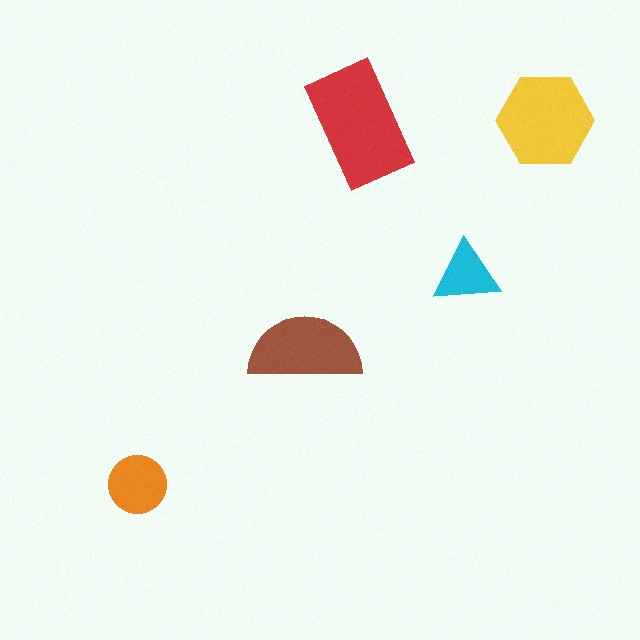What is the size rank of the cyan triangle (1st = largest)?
5th.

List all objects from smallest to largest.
The cyan triangle, the orange circle, the brown semicircle, the yellow hexagon, the red rectangle.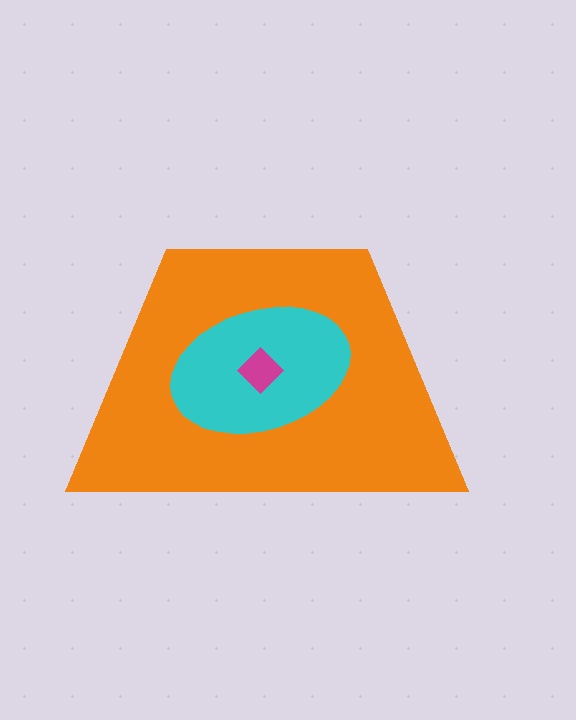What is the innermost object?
The magenta diamond.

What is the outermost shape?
The orange trapezoid.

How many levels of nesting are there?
3.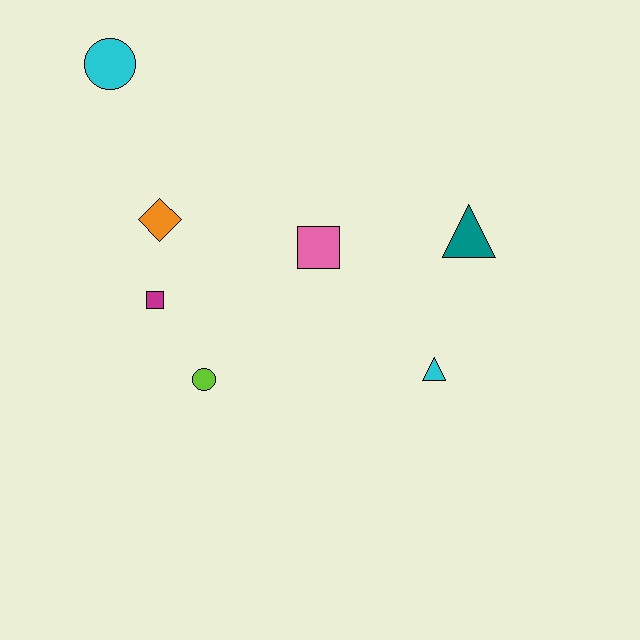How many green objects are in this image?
There are no green objects.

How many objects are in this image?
There are 7 objects.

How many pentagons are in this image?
There are no pentagons.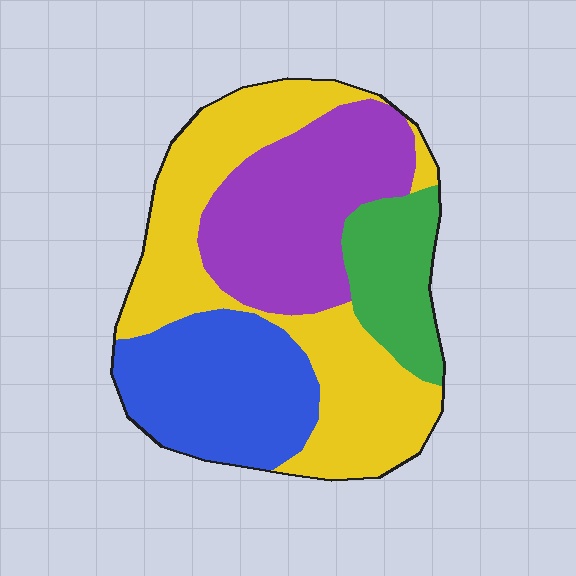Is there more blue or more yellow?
Yellow.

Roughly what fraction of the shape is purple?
Purple covers around 25% of the shape.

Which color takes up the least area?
Green, at roughly 15%.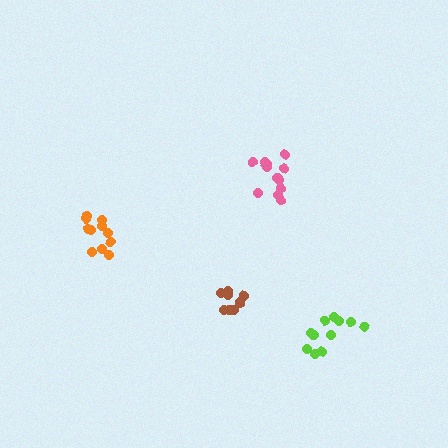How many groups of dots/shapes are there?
There are 4 groups.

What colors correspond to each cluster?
The clusters are colored: orange, brown, lime, pink.